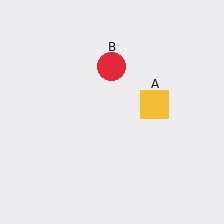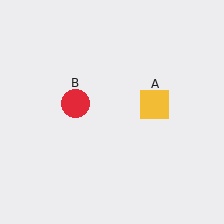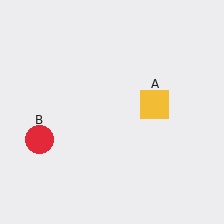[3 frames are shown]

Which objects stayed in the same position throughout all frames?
Yellow square (object A) remained stationary.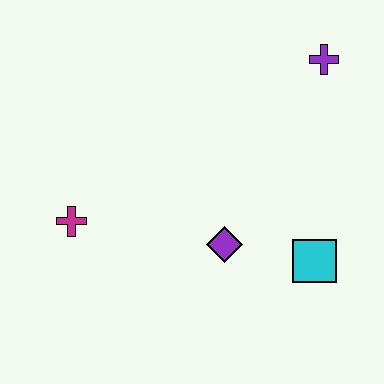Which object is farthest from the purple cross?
The magenta cross is farthest from the purple cross.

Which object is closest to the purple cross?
The cyan square is closest to the purple cross.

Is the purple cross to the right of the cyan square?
Yes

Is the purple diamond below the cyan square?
No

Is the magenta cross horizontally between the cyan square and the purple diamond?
No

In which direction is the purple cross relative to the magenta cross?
The purple cross is to the right of the magenta cross.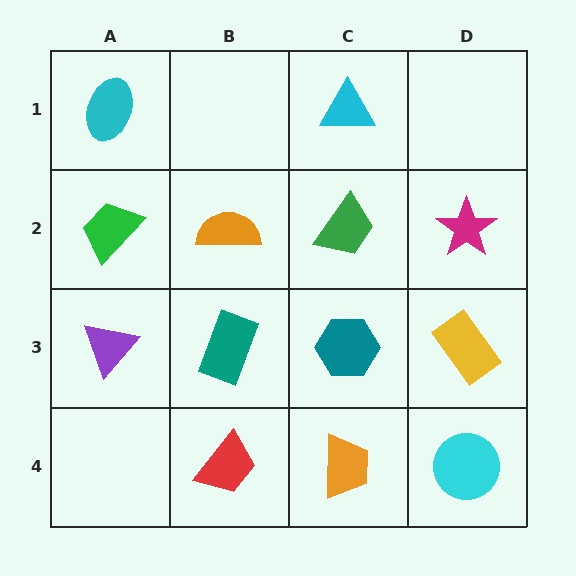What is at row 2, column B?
An orange semicircle.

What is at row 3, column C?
A teal hexagon.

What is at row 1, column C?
A cyan triangle.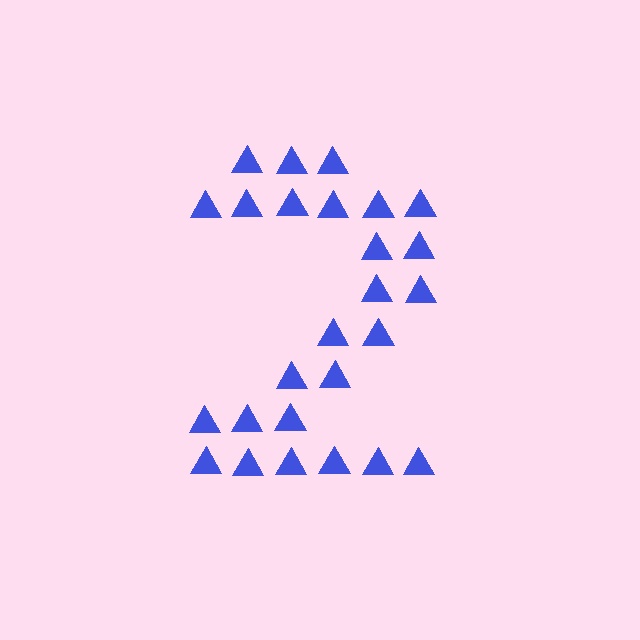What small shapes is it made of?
It is made of small triangles.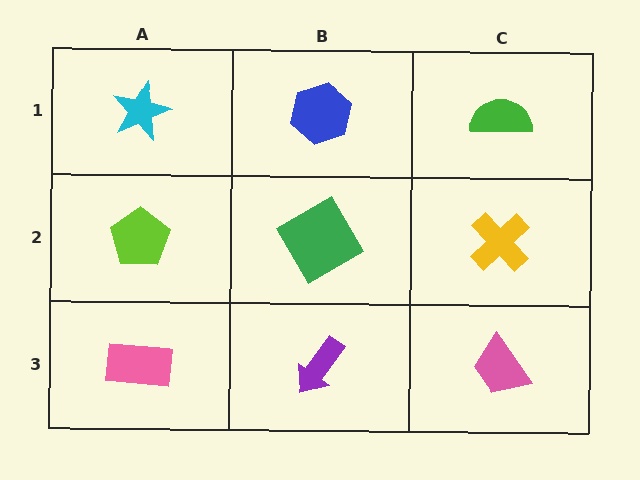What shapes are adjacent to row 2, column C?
A green semicircle (row 1, column C), a pink trapezoid (row 3, column C), a green square (row 2, column B).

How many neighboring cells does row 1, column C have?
2.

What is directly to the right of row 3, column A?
A purple arrow.